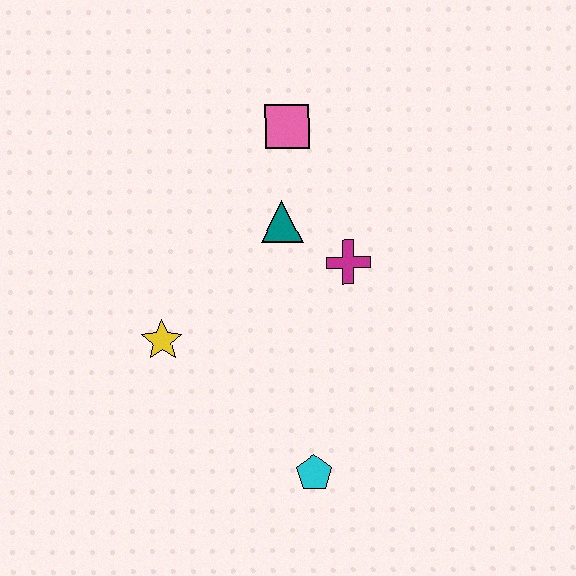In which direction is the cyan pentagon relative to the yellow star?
The cyan pentagon is to the right of the yellow star.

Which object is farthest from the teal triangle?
The cyan pentagon is farthest from the teal triangle.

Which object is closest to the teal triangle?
The magenta cross is closest to the teal triangle.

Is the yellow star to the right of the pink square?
No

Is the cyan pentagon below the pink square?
Yes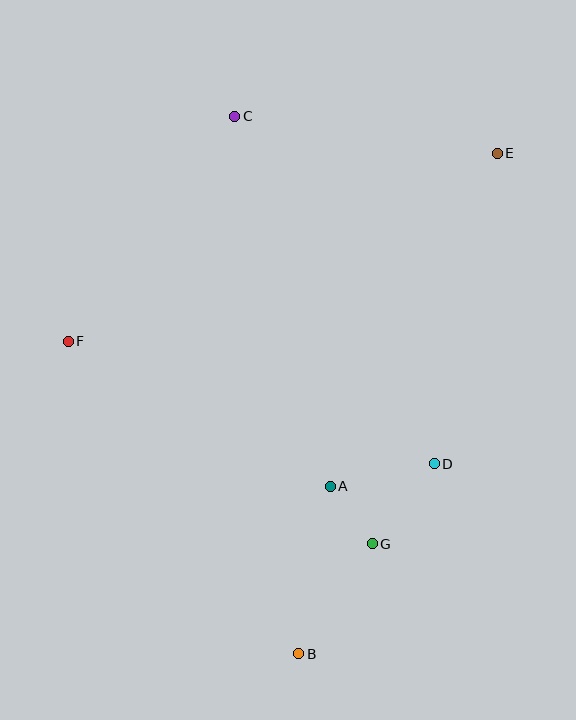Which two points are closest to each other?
Points A and G are closest to each other.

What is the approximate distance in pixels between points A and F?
The distance between A and F is approximately 299 pixels.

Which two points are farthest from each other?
Points B and C are farthest from each other.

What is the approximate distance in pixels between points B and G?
The distance between B and G is approximately 132 pixels.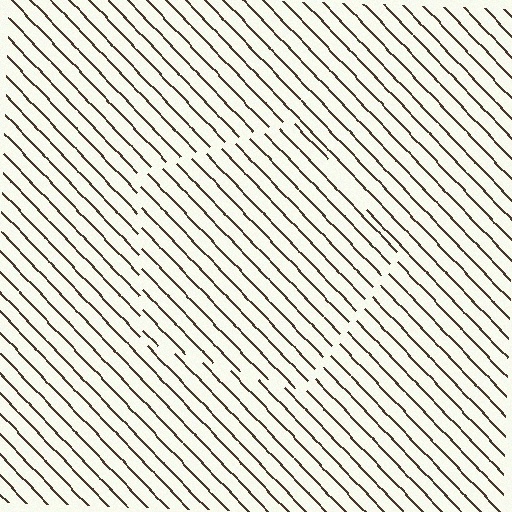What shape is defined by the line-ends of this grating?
An illusory pentagon. The interior of the shape contains the same grating, shifted by half a period — the contour is defined by the phase discontinuity where line-ends from the inner and outer gratings abut.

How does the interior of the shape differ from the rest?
The interior of the shape contains the same grating, shifted by half a period — the contour is defined by the phase discontinuity where line-ends from the inner and outer gratings abut.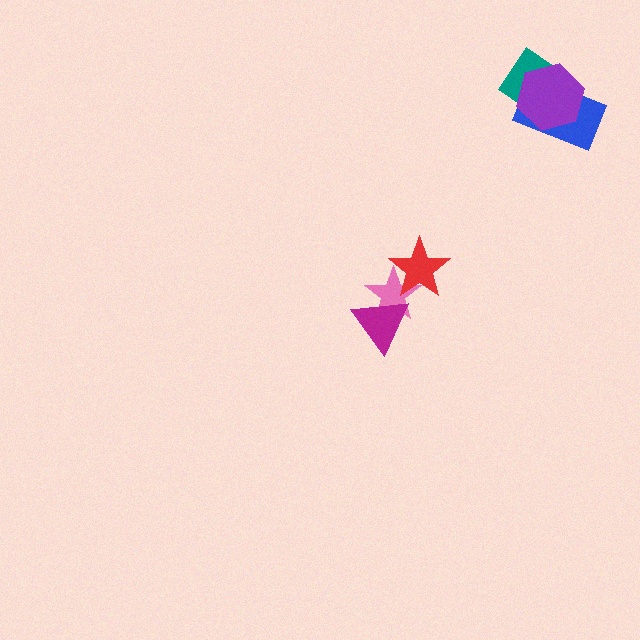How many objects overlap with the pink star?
2 objects overlap with the pink star.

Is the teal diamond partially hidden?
Yes, it is partially covered by another shape.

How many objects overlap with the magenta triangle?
1 object overlaps with the magenta triangle.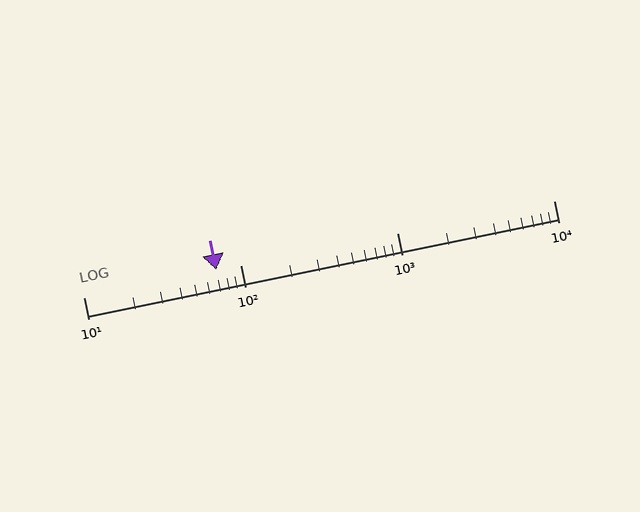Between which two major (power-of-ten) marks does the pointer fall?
The pointer is between 10 and 100.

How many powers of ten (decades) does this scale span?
The scale spans 3 decades, from 10 to 10000.